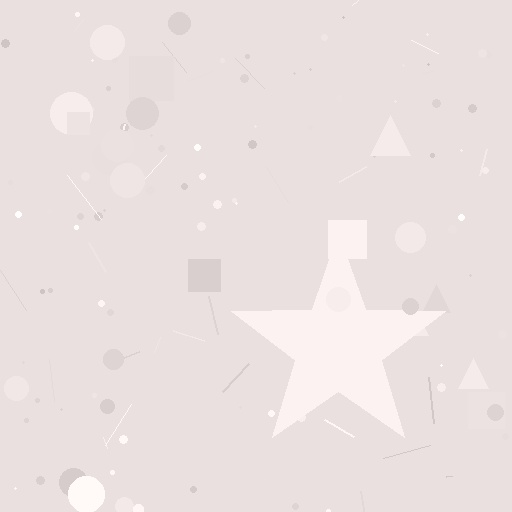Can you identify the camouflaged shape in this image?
The camouflaged shape is a star.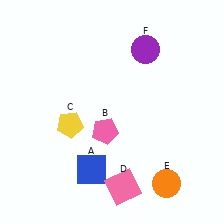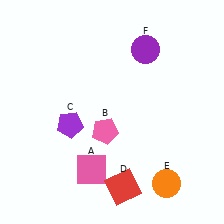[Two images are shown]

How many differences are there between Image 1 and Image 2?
There are 3 differences between the two images.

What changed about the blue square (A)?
In Image 1, A is blue. In Image 2, it changed to pink.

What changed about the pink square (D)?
In Image 1, D is pink. In Image 2, it changed to red.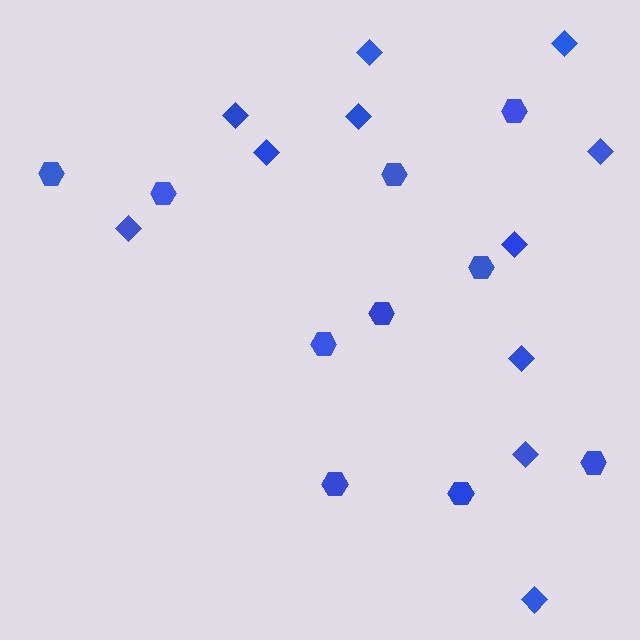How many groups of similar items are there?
There are 2 groups: one group of hexagons (10) and one group of diamonds (11).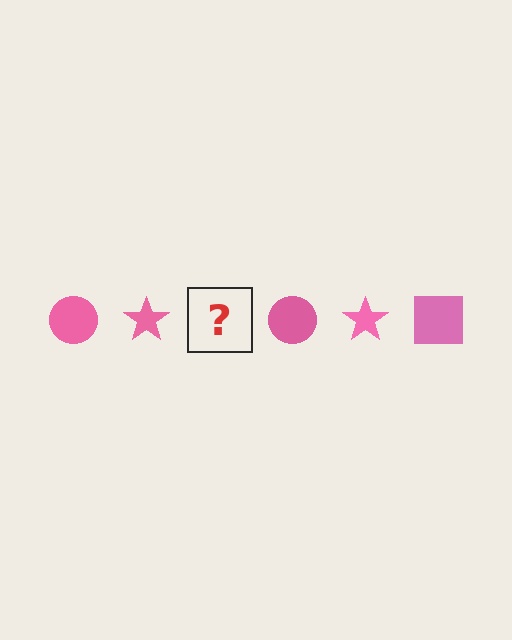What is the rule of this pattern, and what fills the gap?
The rule is that the pattern cycles through circle, star, square shapes in pink. The gap should be filled with a pink square.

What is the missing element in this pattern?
The missing element is a pink square.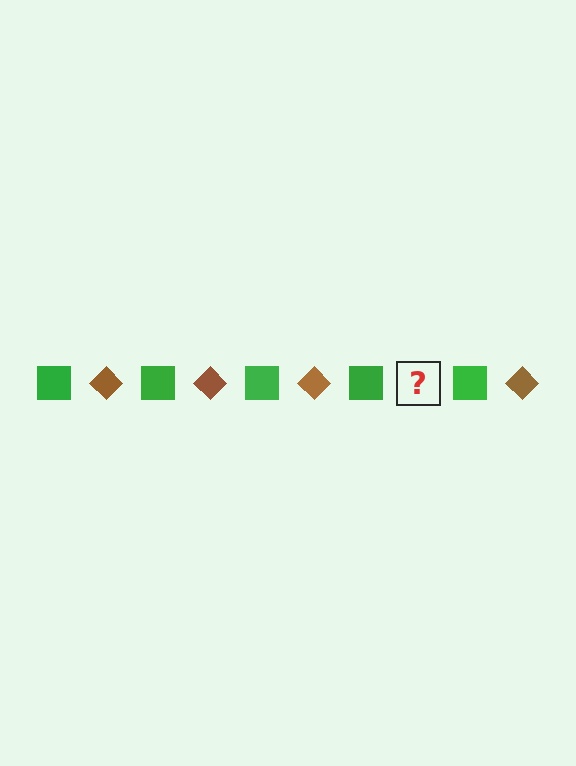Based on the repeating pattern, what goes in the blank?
The blank should be a brown diamond.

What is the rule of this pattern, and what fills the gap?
The rule is that the pattern alternates between green square and brown diamond. The gap should be filled with a brown diamond.